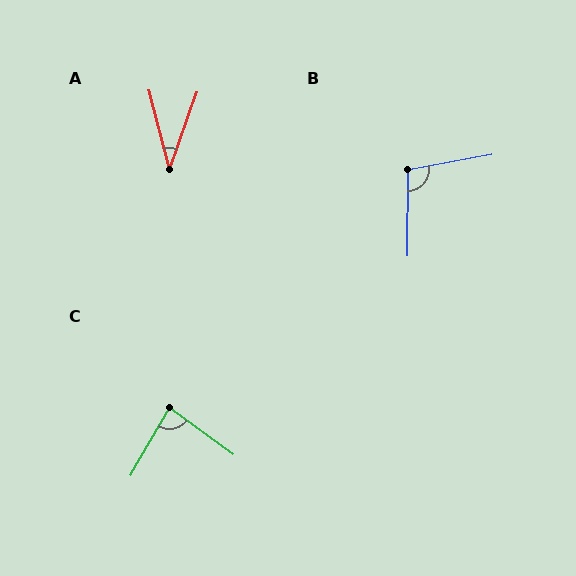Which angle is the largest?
B, at approximately 101 degrees.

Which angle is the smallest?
A, at approximately 34 degrees.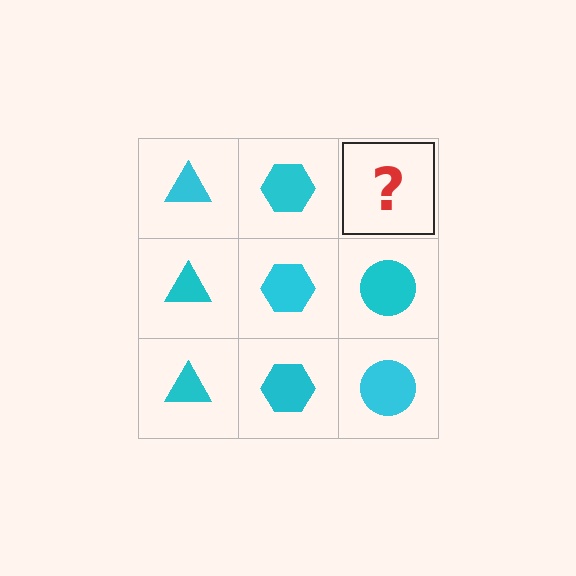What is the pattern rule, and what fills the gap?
The rule is that each column has a consistent shape. The gap should be filled with a cyan circle.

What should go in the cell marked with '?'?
The missing cell should contain a cyan circle.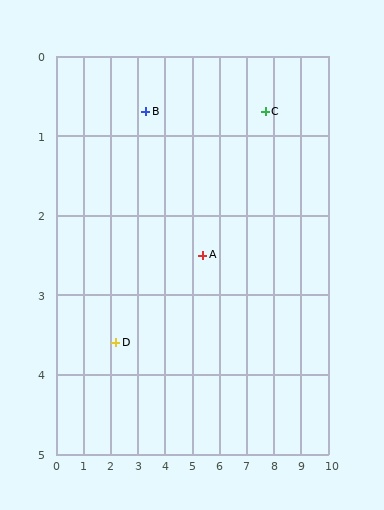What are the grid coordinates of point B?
Point B is at approximately (3.3, 0.7).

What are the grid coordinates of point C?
Point C is at approximately (7.7, 0.7).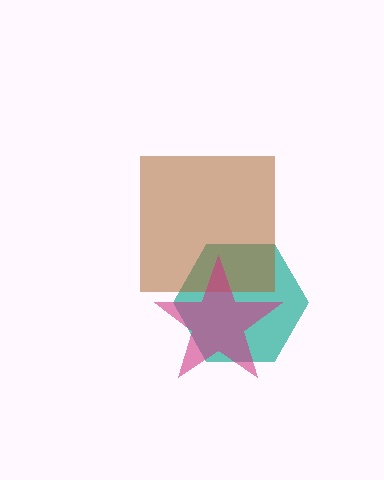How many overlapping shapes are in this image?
There are 3 overlapping shapes in the image.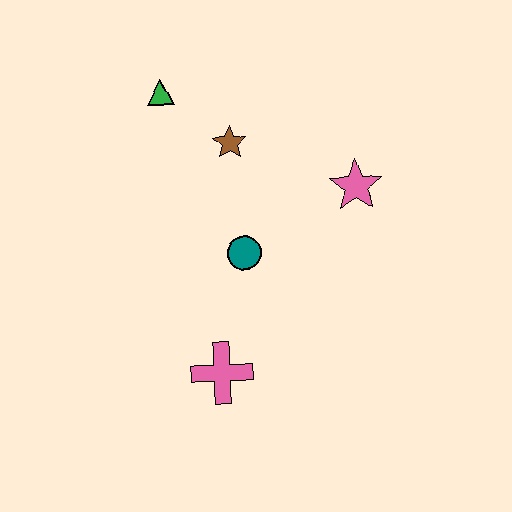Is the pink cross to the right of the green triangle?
Yes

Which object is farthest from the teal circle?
The green triangle is farthest from the teal circle.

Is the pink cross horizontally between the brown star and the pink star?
No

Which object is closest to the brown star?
The green triangle is closest to the brown star.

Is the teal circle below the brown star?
Yes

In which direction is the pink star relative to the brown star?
The pink star is to the right of the brown star.